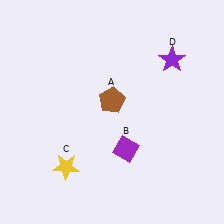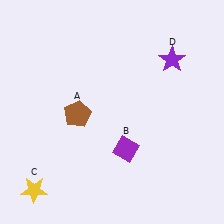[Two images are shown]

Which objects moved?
The objects that moved are: the brown pentagon (A), the yellow star (C).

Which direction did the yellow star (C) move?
The yellow star (C) moved left.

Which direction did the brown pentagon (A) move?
The brown pentagon (A) moved left.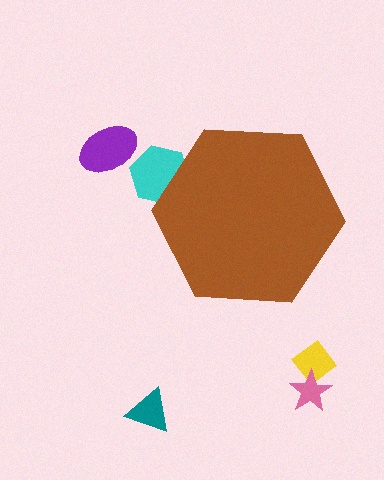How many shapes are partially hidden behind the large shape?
1 shape is partially hidden.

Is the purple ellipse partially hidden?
No, the purple ellipse is fully visible.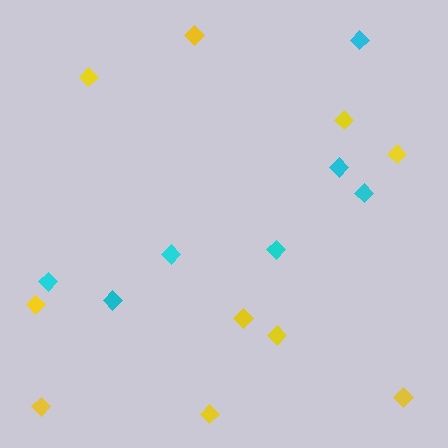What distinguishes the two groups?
There are 2 groups: one group of cyan diamonds (7) and one group of yellow diamonds (10).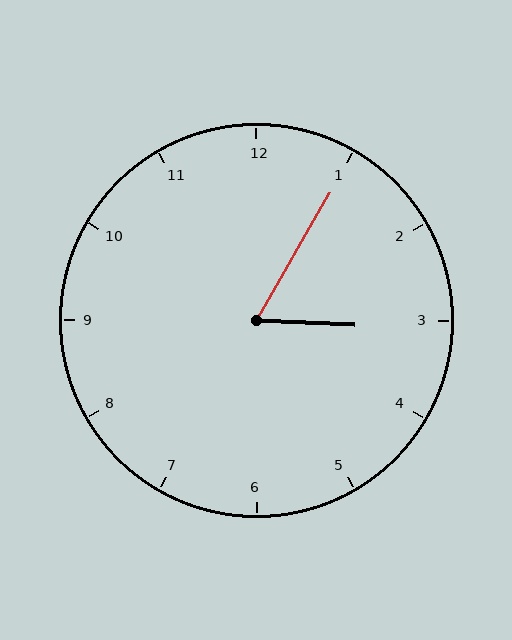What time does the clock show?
3:05.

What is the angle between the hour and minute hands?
Approximately 62 degrees.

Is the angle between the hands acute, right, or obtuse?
It is acute.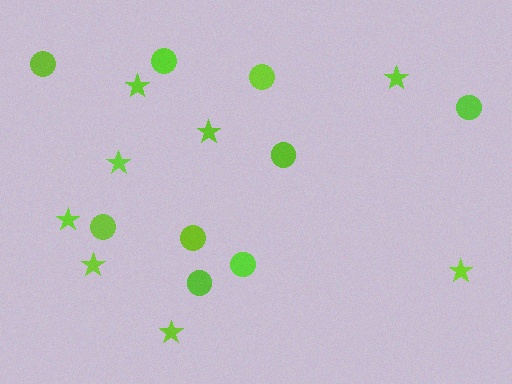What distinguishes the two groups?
There are 2 groups: one group of circles (9) and one group of stars (8).